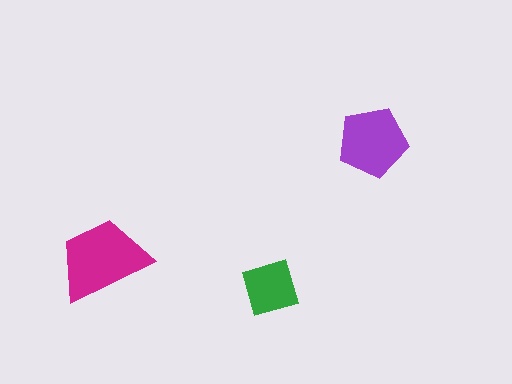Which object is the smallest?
The green diamond.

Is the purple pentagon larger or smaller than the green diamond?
Larger.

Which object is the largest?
The magenta trapezoid.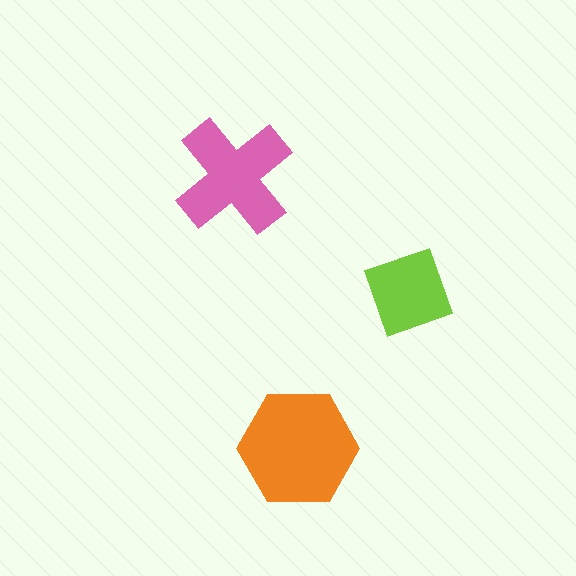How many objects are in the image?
There are 3 objects in the image.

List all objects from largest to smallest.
The orange hexagon, the pink cross, the lime square.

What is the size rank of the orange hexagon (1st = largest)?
1st.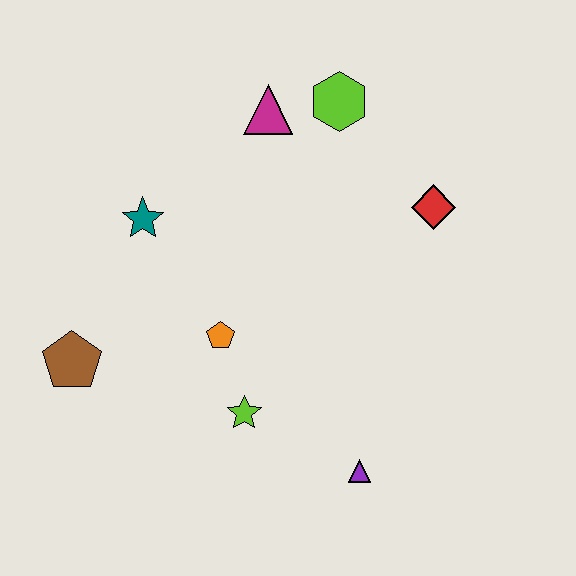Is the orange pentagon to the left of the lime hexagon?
Yes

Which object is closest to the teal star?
The orange pentagon is closest to the teal star.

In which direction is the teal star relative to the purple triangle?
The teal star is above the purple triangle.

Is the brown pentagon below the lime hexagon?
Yes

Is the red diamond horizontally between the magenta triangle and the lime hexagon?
No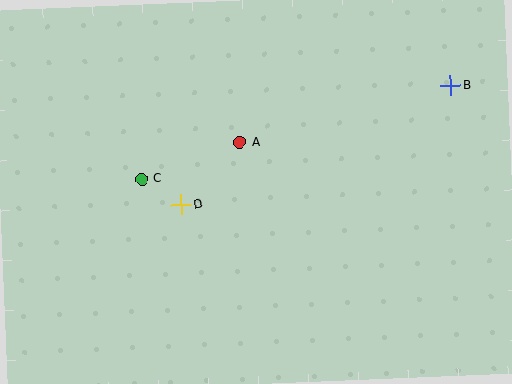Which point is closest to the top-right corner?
Point B is closest to the top-right corner.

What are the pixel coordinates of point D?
Point D is at (181, 205).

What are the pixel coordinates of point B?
Point B is at (450, 86).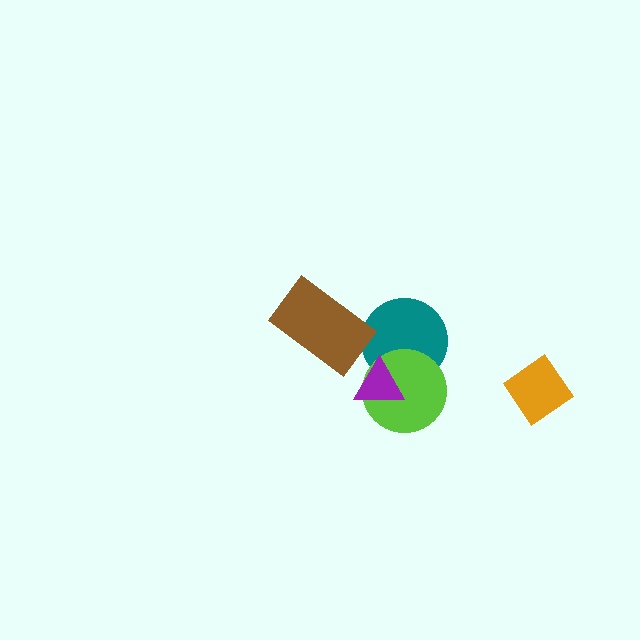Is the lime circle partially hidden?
Yes, it is partially covered by another shape.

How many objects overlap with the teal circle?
2 objects overlap with the teal circle.